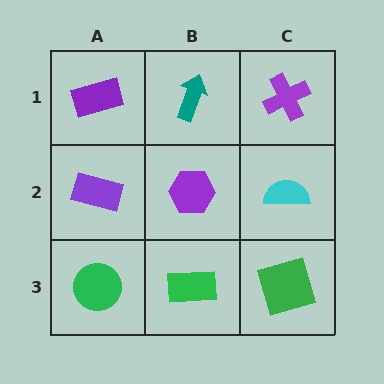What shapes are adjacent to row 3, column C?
A cyan semicircle (row 2, column C), a green rectangle (row 3, column B).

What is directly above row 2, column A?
A purple rectangle.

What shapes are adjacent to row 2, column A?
A purple rectangle (row 1, column A), a green circle (row 3, column A), a purple hexagon (row 2, column B).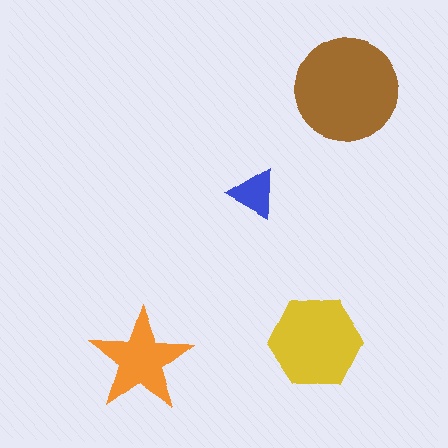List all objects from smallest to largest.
The blue triangle, the orange star, the yellow hexagon, the brown circle.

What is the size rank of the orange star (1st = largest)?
3rd.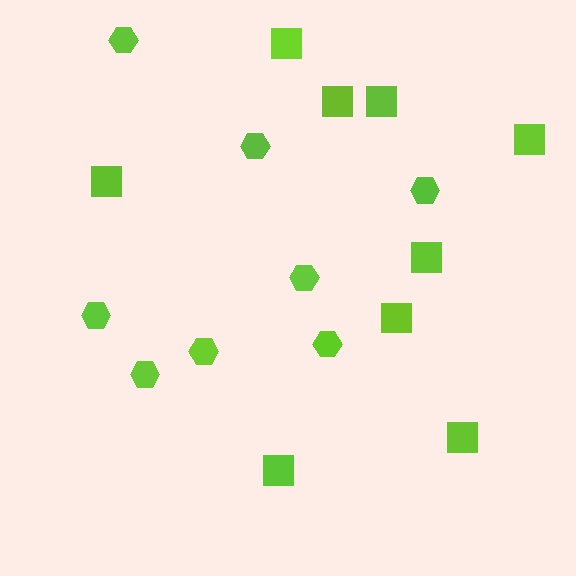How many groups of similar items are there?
There are 2 groups: one group of squares (9) and one group of hexagons (8).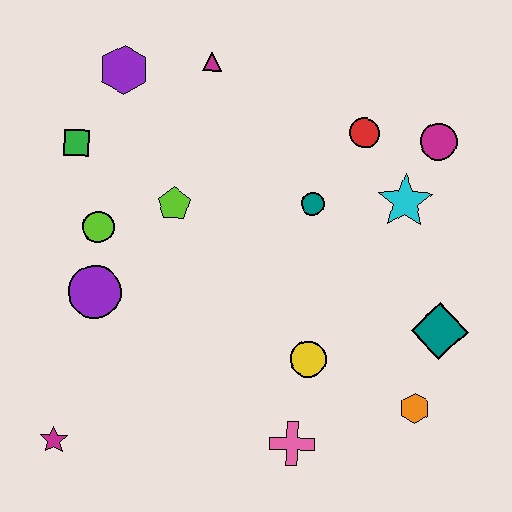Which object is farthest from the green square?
The orange hexagon is farthest from the green square.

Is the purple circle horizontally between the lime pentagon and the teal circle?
No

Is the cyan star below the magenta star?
No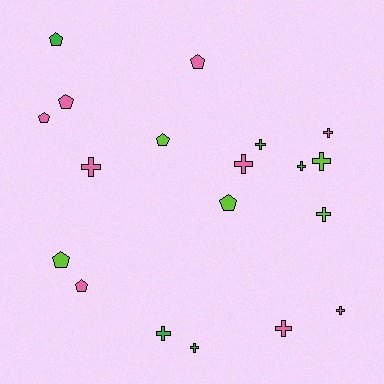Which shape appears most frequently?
Cross, with 11 objects.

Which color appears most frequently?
Pink, with 9 objects.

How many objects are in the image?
There are 19 objects.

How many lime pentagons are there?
There are 3 lime pentagons.